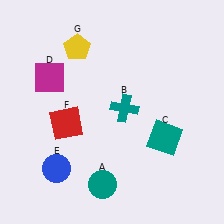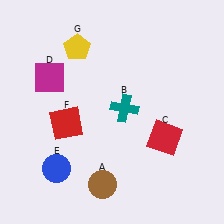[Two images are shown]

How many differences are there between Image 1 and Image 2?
There are 2 differences between the two images.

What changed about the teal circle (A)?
In Image 1, A is teal. In Image 2, it changed to brown.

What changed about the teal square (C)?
In Image 1, C is teal. In Image 2, it changed to red.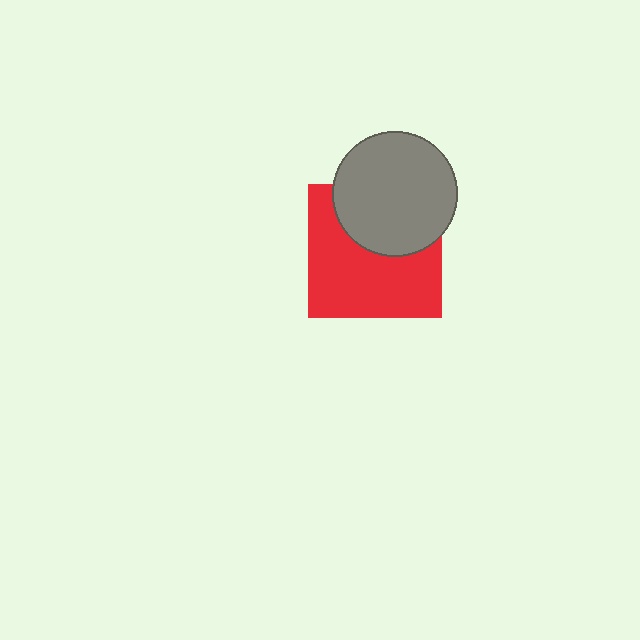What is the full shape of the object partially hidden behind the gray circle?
The partially hidden object is a red square.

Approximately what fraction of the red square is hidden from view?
Roughly 38% of the red square is hidden behind the gray circle.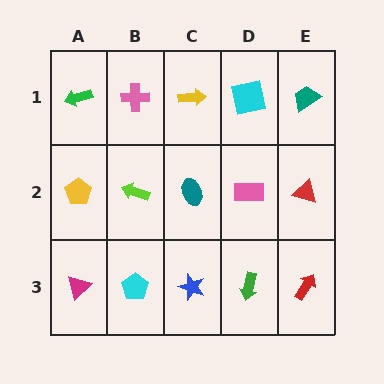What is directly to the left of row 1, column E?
A cyan square.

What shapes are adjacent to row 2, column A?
A green arrow (row 1, column A), a magenta triangle (row 3, column A), a lime arrow (row 2, column B).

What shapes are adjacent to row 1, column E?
A red triangle (row 2, column E), a cyan square (row 1, column D).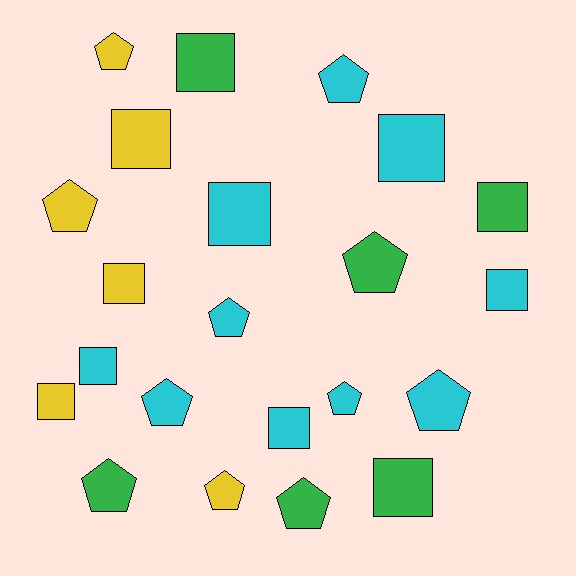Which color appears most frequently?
Cyan, with 10 objects.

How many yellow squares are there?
There are 3 yellow squares.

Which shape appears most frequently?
Pentagon, with 11 objects.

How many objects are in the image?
There are 22 objects.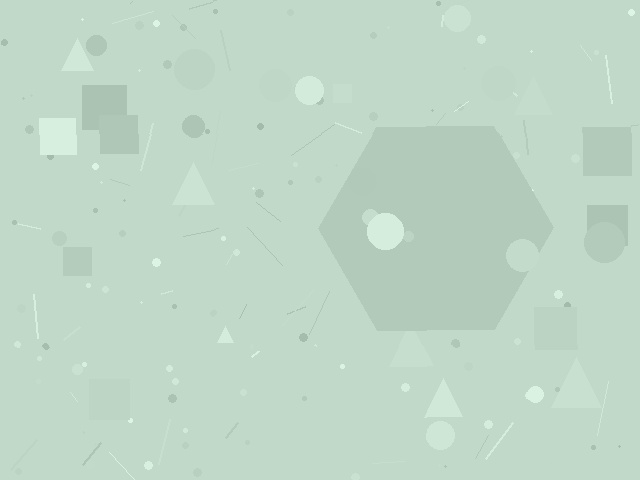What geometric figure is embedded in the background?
A hexagon is embedded in the background.